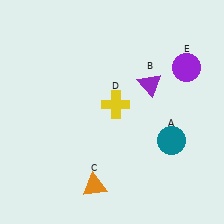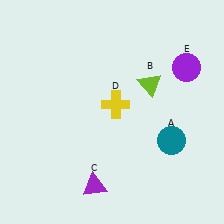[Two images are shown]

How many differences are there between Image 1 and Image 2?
There are 2 differences between the two images.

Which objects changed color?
B changed from purple to lime. C changed from orange to purple.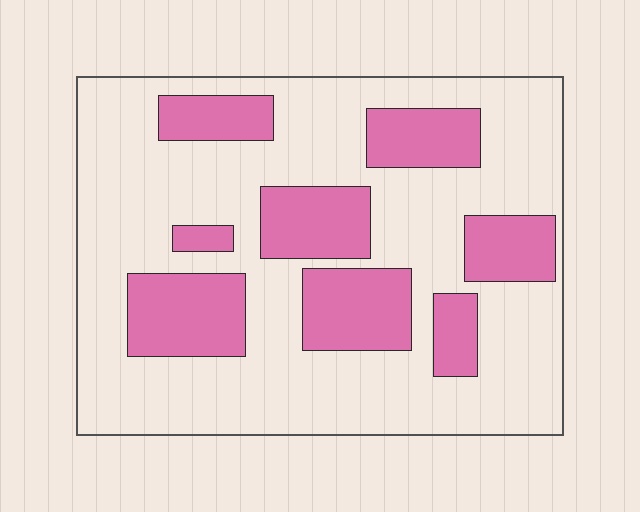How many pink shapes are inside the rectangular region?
8.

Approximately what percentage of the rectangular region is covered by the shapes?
Approximately 30%.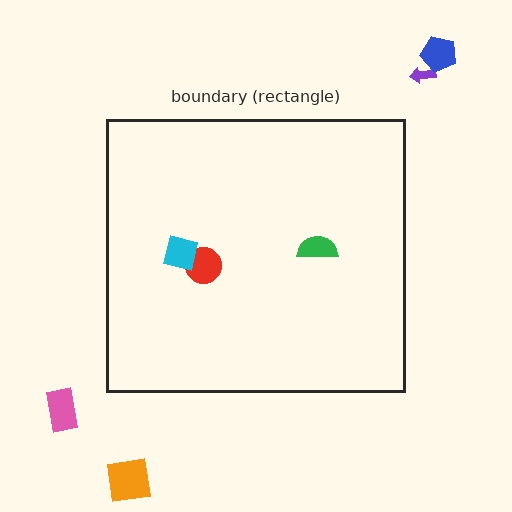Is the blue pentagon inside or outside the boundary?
Outside.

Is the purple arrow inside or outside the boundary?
Outside.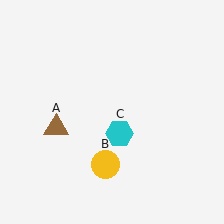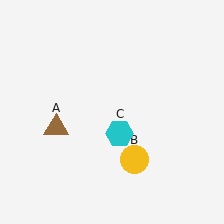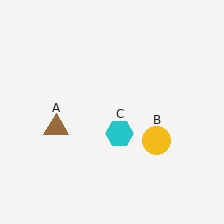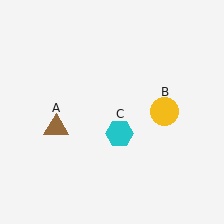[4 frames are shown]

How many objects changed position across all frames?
1 object changed position: yellow circle (object B).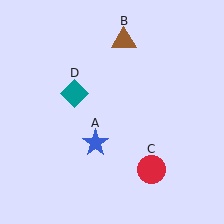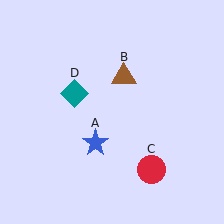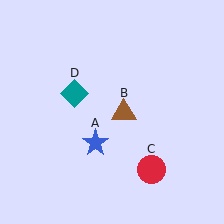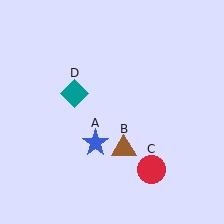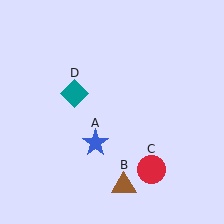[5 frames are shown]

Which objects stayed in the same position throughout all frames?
Blue star (object A) and red circle (object C) and teal diamond (object D) remained stationary.